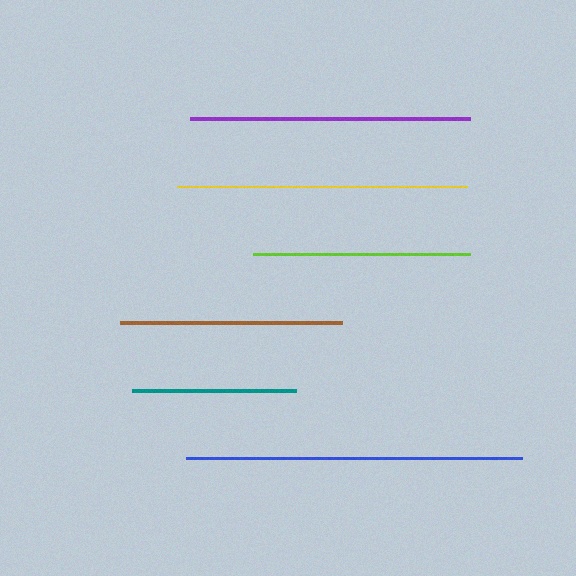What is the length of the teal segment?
The teal segment is approximately 164 pixels long.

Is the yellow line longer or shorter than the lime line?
The yellow line is longer than the lime line.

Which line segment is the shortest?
The teal line is the shortest at approximately 164 pixels.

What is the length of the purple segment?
The purple segment is approximately 280 pixels long.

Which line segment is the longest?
The blue line is the longest at approximately 336 pixels.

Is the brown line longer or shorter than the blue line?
The blue line is longer than the brown line.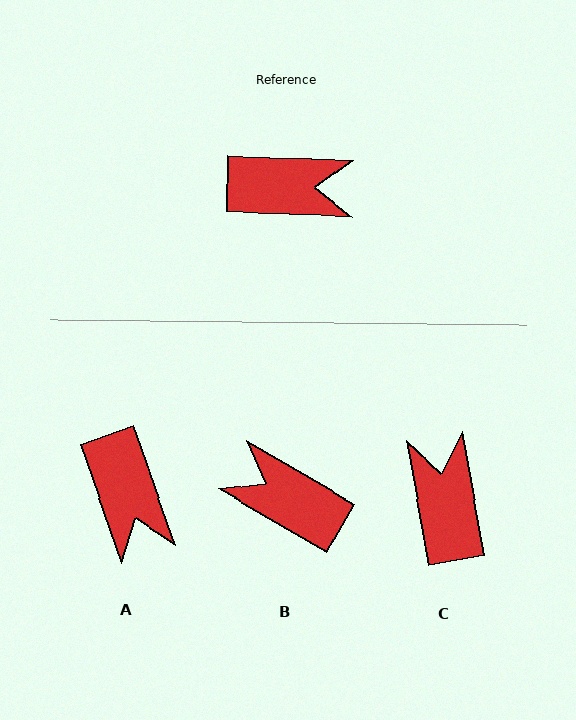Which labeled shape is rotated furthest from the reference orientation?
B, about 152 degrees away.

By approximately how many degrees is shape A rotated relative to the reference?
Approximately 69 degrees clockwise.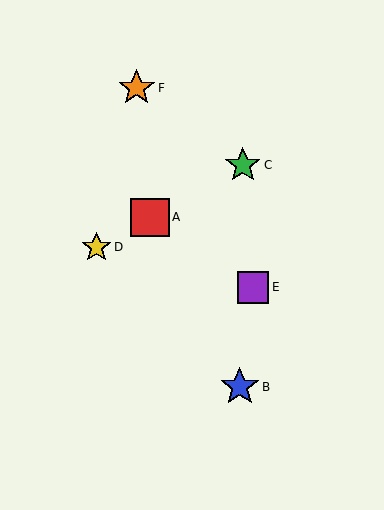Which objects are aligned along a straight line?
Objects A, C, D are aligned along a straight line.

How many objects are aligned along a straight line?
3 objects (A, C, D) are aligned along a straight line.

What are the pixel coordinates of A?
Object A is at (150, 217).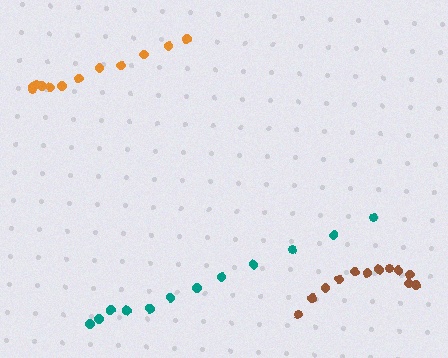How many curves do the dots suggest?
There are 3 distinct paths.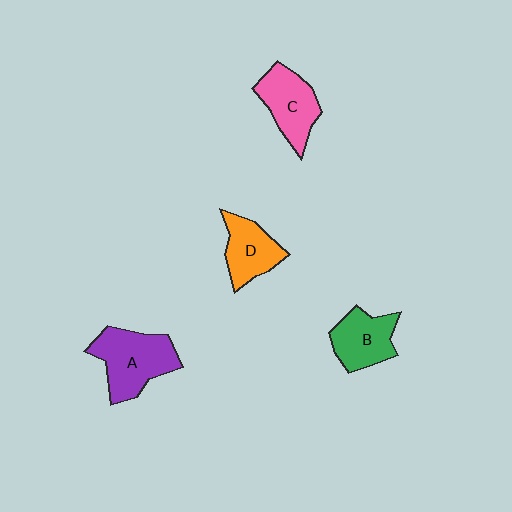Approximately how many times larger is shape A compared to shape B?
Approximately 1.4 times.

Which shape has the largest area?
Shape A (purple).